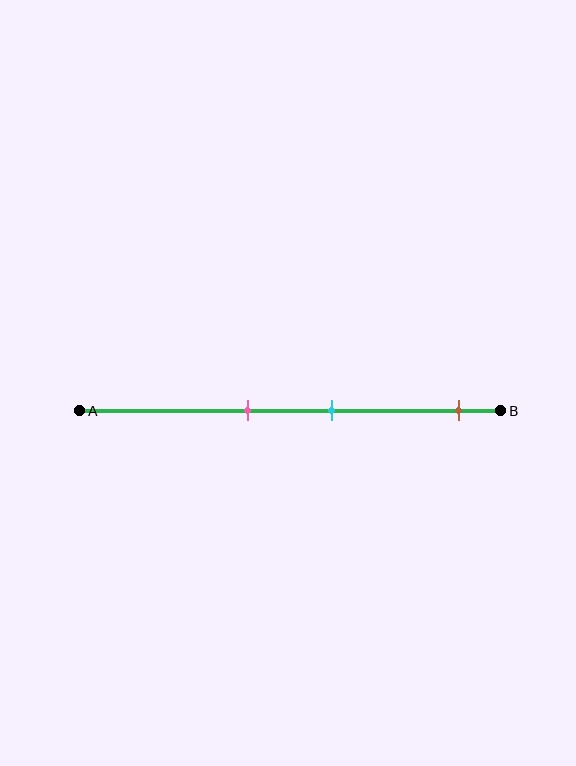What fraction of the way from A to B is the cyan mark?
The cyan mark is approximately 60% (0.6) of the way from A to B.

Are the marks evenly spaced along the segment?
No, the marks are not evenly spaced.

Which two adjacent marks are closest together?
The pink and cyan marks are the closest adjacent pair.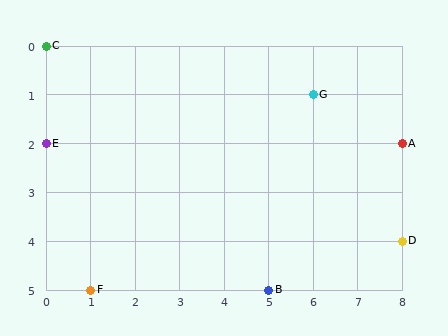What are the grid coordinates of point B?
Point B is at grid coordinates (5, 5).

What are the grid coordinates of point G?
Point G is at grid coordinates (6, 1).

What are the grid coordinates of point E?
Point E is at grid coordinates (0, 2).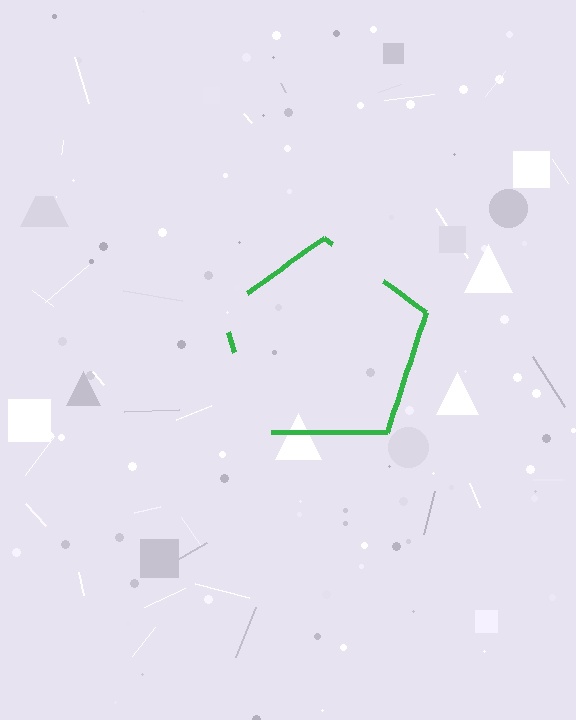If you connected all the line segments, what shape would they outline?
They would outline a pentagon.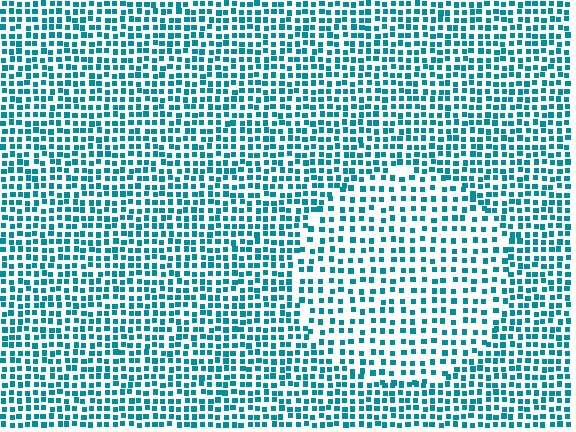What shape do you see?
I see a circle.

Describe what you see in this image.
The image contains small teal elements arranged at two different densities. A circle-shaped region is visible where the elements are less densely packed than the surrounding area.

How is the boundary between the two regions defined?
The boundary is defined by a change in element density (approximately 1.7x ratio). All elements are the same color, size, and shape.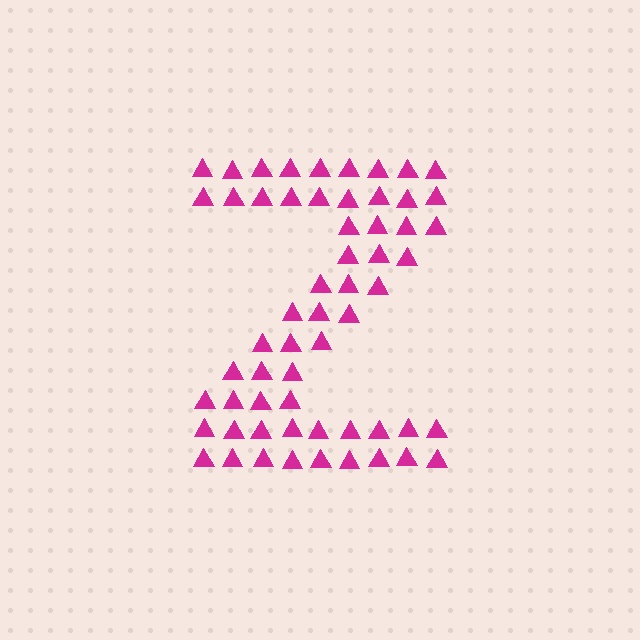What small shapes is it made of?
It is made of small triangles.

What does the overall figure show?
The overall figure shows the letter Z.